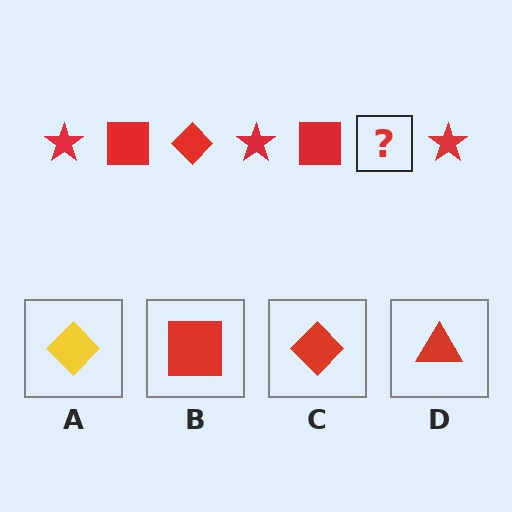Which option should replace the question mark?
Option C.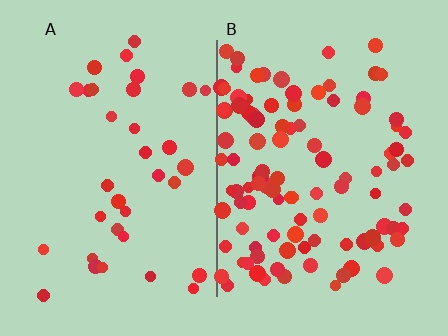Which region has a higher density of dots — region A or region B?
B (the right).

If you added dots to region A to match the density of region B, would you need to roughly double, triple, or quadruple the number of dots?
Approximately triple.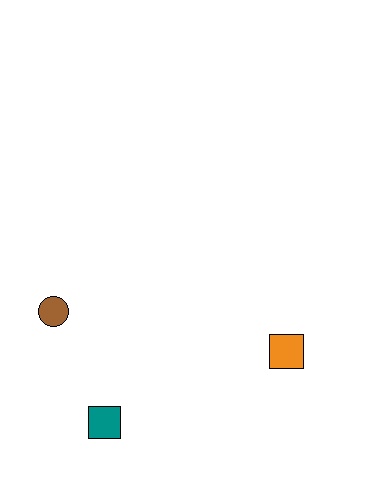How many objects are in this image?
There are 3 objects.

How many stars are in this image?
There are no stars.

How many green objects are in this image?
There are no green objects.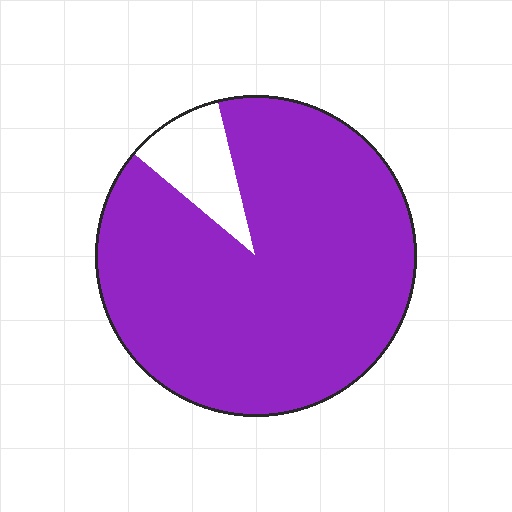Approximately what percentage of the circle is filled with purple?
Approximately 90%.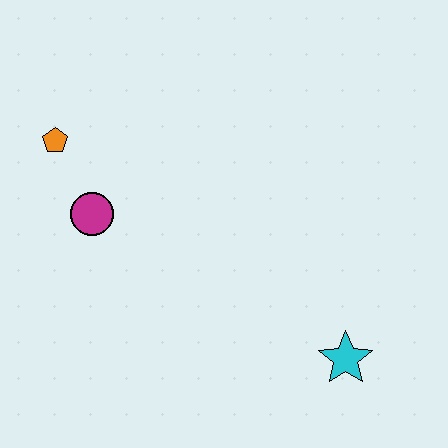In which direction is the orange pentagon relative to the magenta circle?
The orange pentagon is above the magenta circle.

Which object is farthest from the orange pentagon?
The cyan star is farthest from the orange pentagon.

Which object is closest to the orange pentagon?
The magenta circle is closest to the orange pentagon.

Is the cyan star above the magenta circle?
No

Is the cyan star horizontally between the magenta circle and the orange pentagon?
No